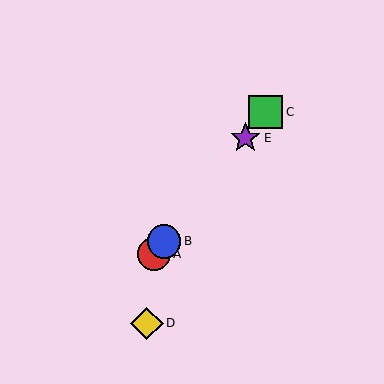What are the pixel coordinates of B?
Object B is at (164, 242).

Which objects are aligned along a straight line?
Objects A, B, C, E are aligned along a straight line.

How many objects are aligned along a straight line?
4 objects (A, B, C, E) are aligned along a straight line.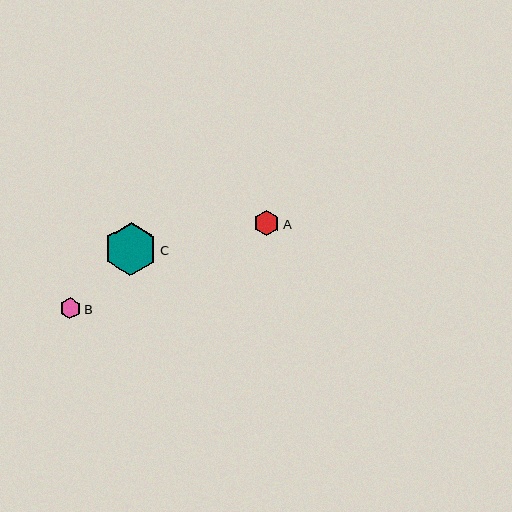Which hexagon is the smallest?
Hexagon B is the smallest with a size of approximately 20 pixels.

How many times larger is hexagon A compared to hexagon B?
Hexagon A is approximately 1.3 times the size of hexagon B.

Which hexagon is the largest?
Hexagon C is the largest with a size of approximately 53 pixels.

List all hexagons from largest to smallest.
From largest to smallest: C, A, B.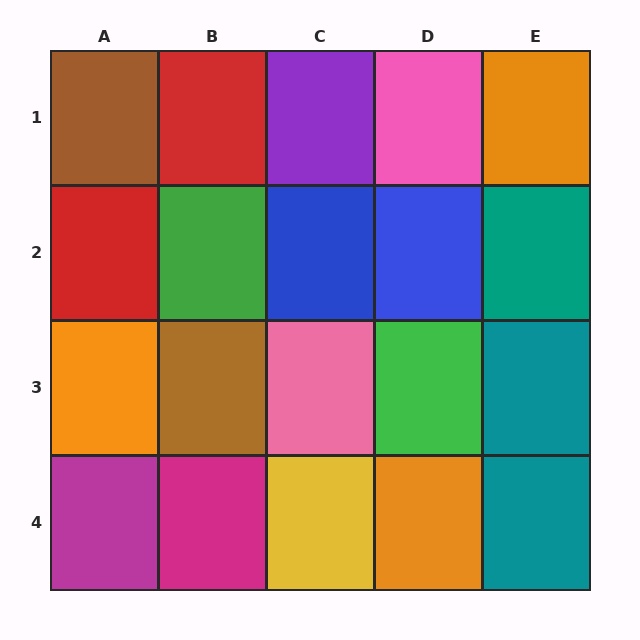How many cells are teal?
3 cells are teal.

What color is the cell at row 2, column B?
Green.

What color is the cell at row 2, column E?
Teal.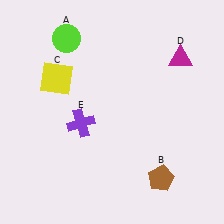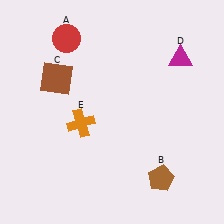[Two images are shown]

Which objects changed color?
A changed from lime to red. C changed from yellow to brown. E changed from purple to orange.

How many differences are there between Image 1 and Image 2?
There are 3 differences between the two images.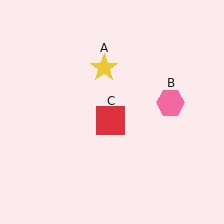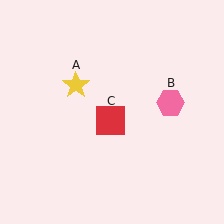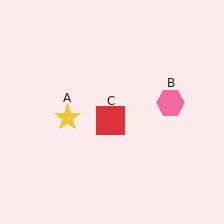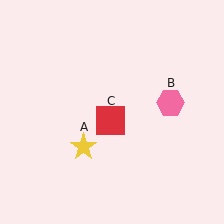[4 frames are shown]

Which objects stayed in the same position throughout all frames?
Pink hexagon (object B) and red square (object C) remained stationary.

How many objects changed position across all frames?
1 object changed position: yellow star (object A).